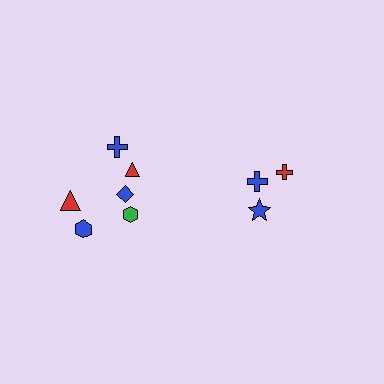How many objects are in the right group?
There are 3 objects.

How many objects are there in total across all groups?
There are 9 objects.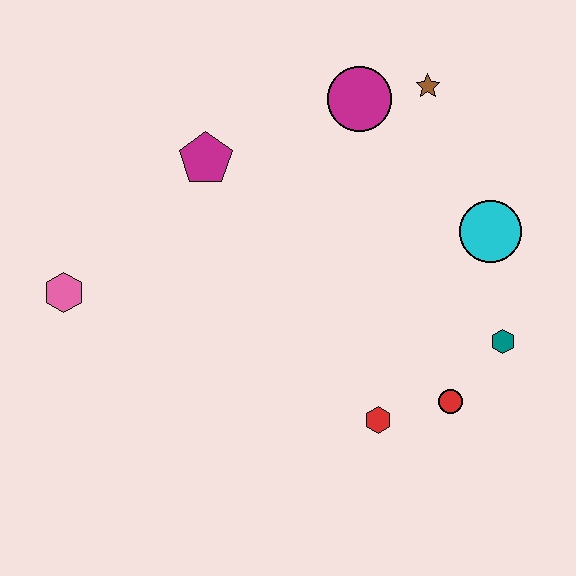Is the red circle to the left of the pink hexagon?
No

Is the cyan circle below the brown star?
Yes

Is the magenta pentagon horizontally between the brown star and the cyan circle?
No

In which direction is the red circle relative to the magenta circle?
The red circle is below the magenta circle.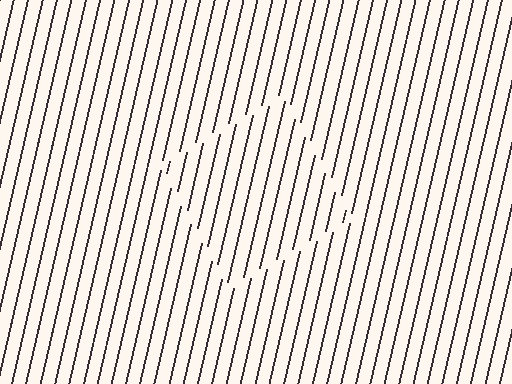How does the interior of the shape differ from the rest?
The interior of the shape contains the same grating, shifted by half a period — the contour is defined by the phase discontinuity where line-ends from the inner and outer gratings abut.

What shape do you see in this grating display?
An illusory square. The interior of the shape contains the same grating, shifted by half a period — the contour is defined by the phase discontinuity where line-ends from the inner and outer gratings abut.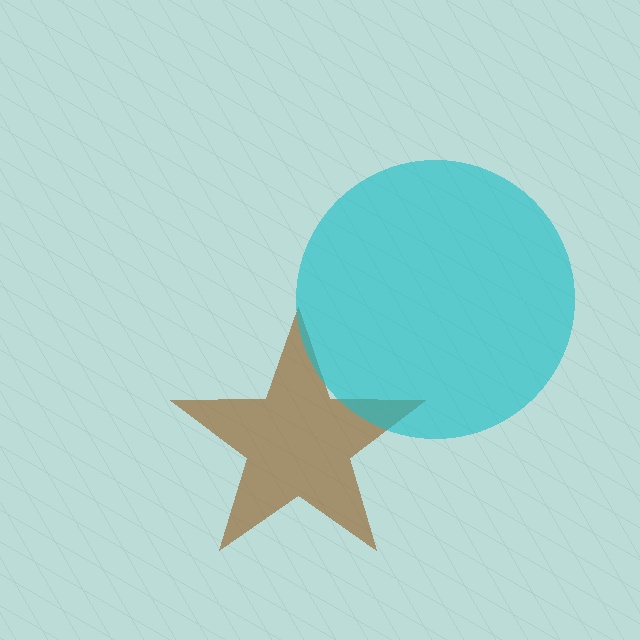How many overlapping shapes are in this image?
There are 2 overlapping shapes in the image.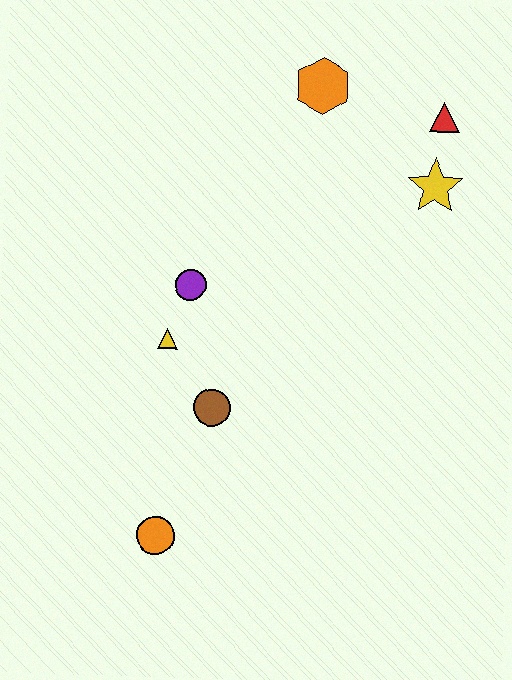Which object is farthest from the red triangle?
The orange circle is farthest from the red triangle.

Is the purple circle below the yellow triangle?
No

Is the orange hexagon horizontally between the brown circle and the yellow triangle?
No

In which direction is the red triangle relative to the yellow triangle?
The red triangle is to the right of the yellow triangle.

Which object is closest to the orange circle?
The brown circle is closest to the orange circle.